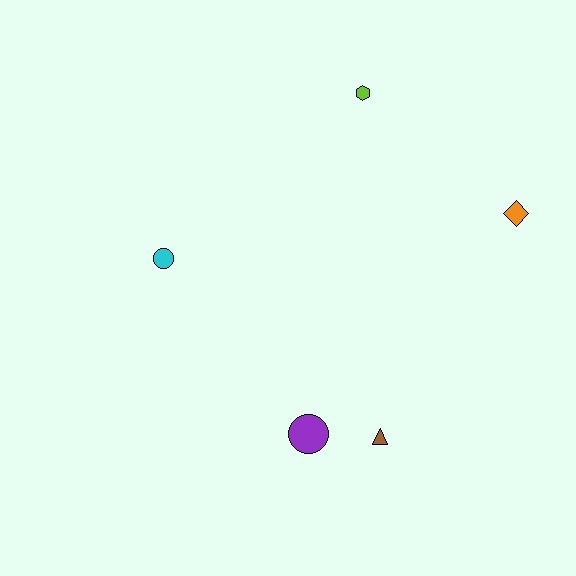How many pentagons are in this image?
There are no pentagons.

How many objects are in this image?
There are 5 objects.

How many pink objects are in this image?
There are no pink objects.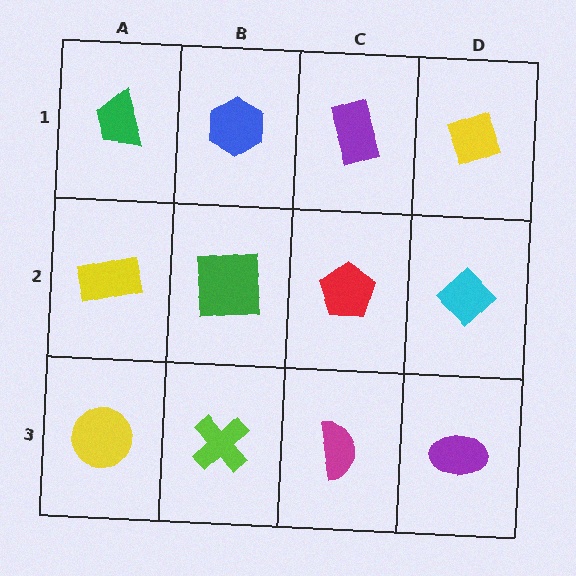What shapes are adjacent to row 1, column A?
A yellow rectangle (row 2, column A), a blue hexagon (row 1, column B).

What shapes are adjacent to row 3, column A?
A yellow rectangle (row 2, column A), a lime cross (row 3, column B).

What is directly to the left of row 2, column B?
A yellow rectangle.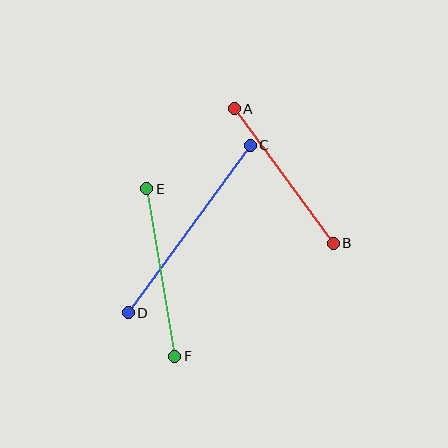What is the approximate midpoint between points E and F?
The midpoint is at approximately (161, 272) pixels.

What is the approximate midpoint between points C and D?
The midpoint is at approximately (189, 229) pixels.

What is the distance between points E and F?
The distance is approximately 170 pixels.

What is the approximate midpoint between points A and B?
The midpoint is at approximately (284, 176) pixels.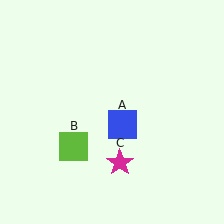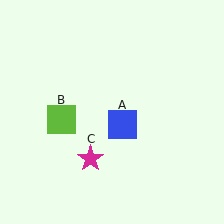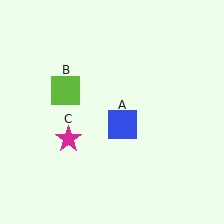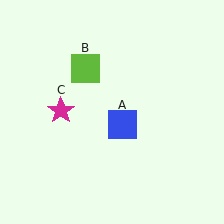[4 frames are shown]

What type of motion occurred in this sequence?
The lime square (object B), magenta star (object C) rotated clockwise around the center of the scene.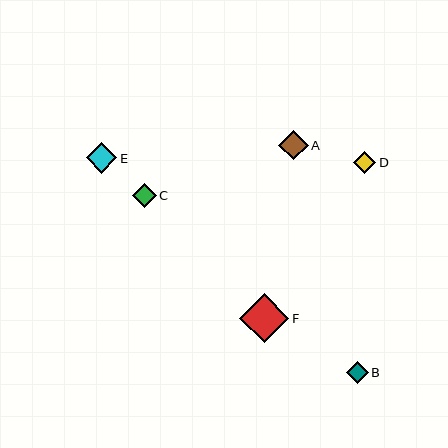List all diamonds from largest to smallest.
From largest to smallest: F, E, A, C, B, D.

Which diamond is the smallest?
Diamond D is the smallest with a size of approximately 22 pixels.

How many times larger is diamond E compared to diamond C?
Diamond E is approximately 1.3 times the size of diamond C.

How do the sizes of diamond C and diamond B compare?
Diamond C and diamond B are approximately the same size.